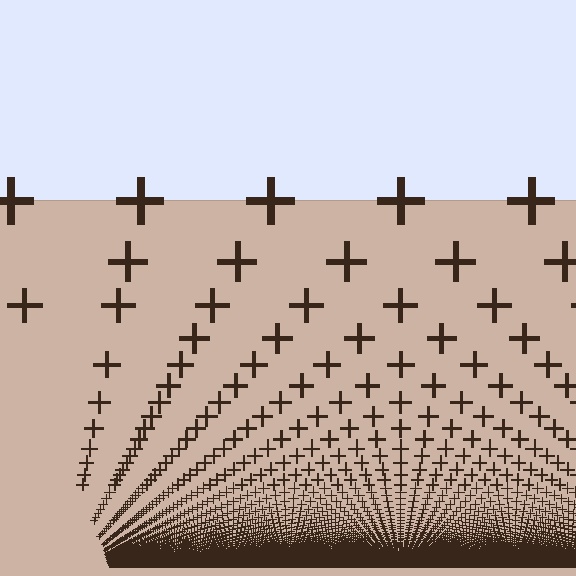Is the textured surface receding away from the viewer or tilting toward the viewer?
The surface appears to tilt toward the viewer. Texture elements get larger and sparser toward the top.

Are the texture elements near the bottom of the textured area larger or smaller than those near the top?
Smaller. The gradient is inverted — elements near the bottom are smaller and denser.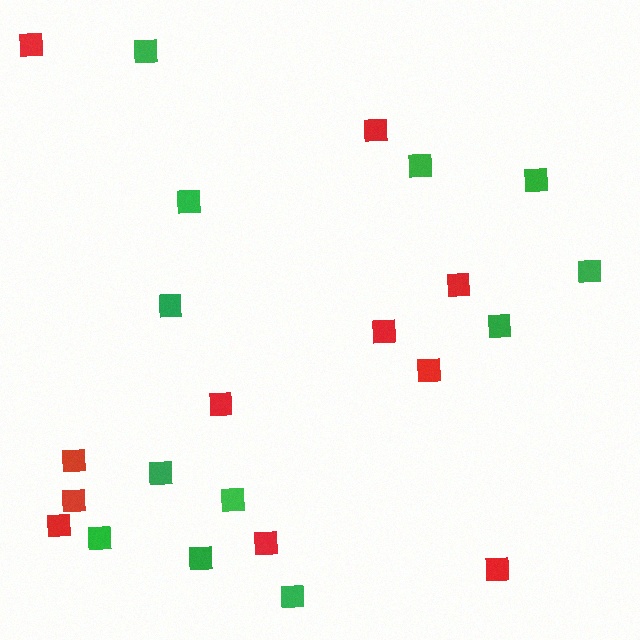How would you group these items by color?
There are 2 groups: one group of red squares (11) and one group of green squares (12).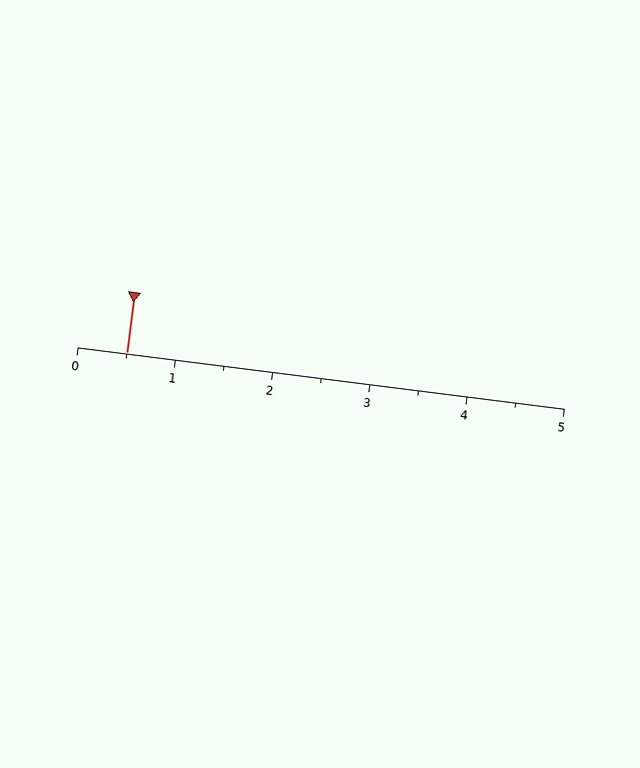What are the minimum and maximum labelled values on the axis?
The axis runs from 0 to 5.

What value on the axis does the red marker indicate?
The marker indicates approximately 0.5.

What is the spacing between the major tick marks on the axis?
The major ticks are spaced 1 apart.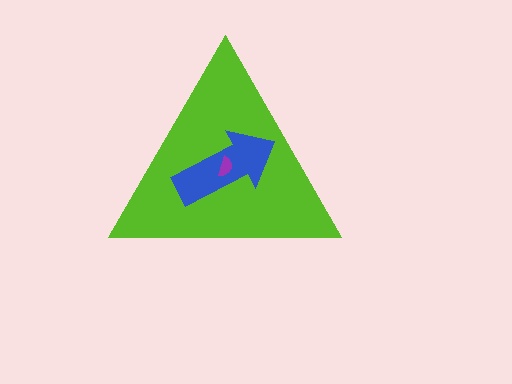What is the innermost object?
The purple semicircle.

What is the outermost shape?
The lime triangle.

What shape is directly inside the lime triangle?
The blue arrow.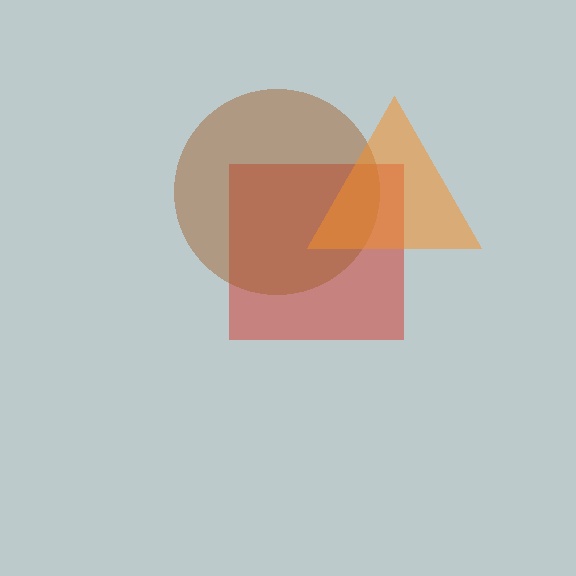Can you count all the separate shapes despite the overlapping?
Yes, there are 3 separate shapes.